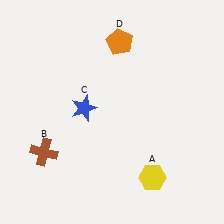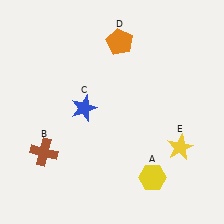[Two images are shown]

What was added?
A yellow star (E) was added in Image 2.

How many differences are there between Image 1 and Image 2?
There is 1 difference between the two images.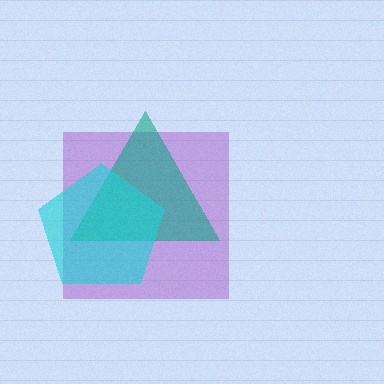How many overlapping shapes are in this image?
There are 3 overlapping shapes in the image.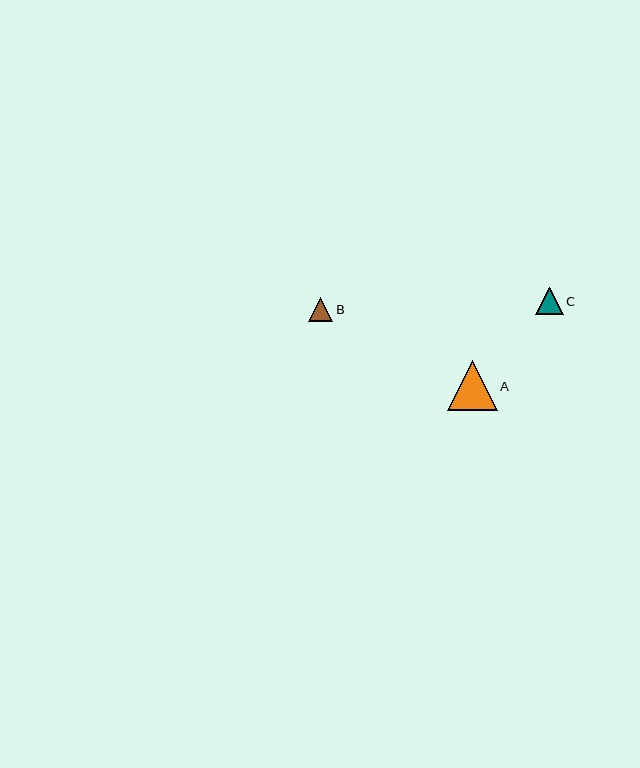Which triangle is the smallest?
Triangle B is the smallest with a size of approximately 24 pixels.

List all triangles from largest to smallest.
From largest to smallest: A, C, B.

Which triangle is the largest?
Triangle A is the largest with a size of approximately 50 pixels.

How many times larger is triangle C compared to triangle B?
Triangle C is approximately 1.1 times the size of triangle B.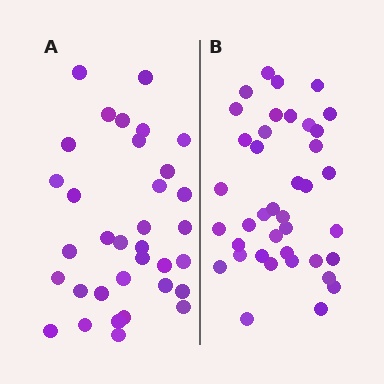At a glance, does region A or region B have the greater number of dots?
Region B (the right region) has more dots.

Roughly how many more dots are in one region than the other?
Region B has about 5 more dots than region A.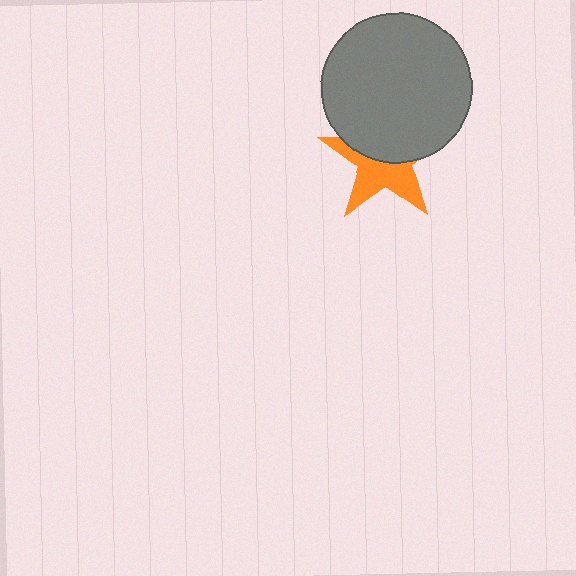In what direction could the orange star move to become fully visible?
The orange star could move down. That would shift it out from behind the gray circle entirely.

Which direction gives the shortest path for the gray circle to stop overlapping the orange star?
Moving up gives the shortest separation.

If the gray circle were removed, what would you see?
You would see the complete orange star.